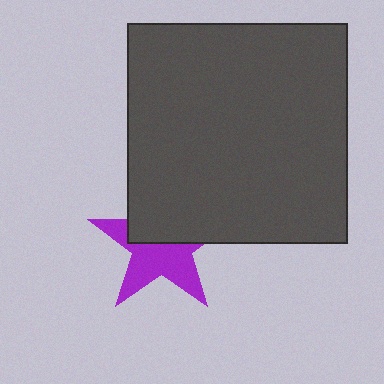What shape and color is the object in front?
The object in front is a dark gray square.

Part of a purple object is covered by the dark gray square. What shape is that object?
It is a star.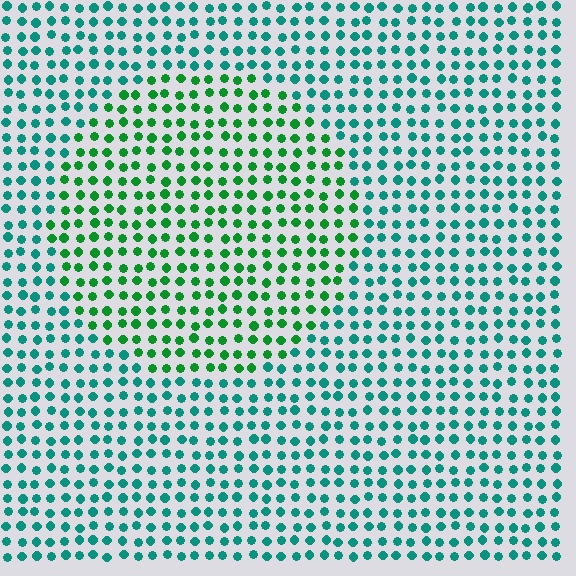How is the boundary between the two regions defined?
The boundary is defined purely by a slight shift in hue (about 38 degrees). Spacing, size, and orientation are identical on both sides.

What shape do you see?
I see a circle.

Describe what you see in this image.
The image is filled with small teal elements in a uniform arrangement. A circle-shaped region is visible where the elements are tinted to a slightly different hue, forming a subtle color boundary.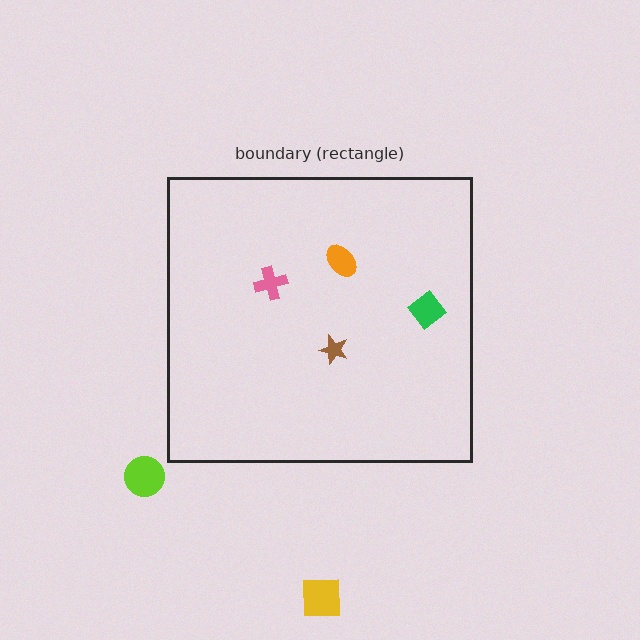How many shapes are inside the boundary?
4 inside, 2 outside.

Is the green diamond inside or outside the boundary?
Inside.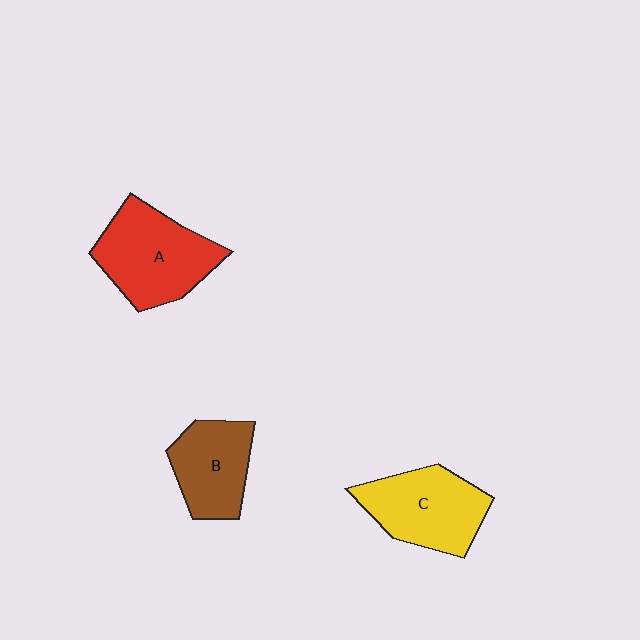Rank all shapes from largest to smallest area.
From largest to smallest: A (red), C (yellow), B (brown).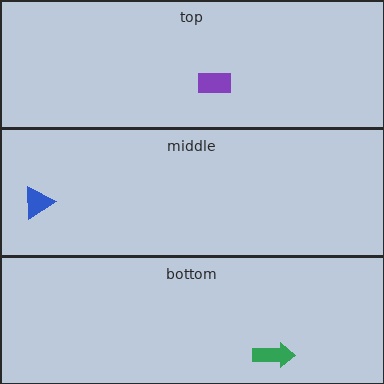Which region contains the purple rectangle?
The top region.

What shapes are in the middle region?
The blue triangle.